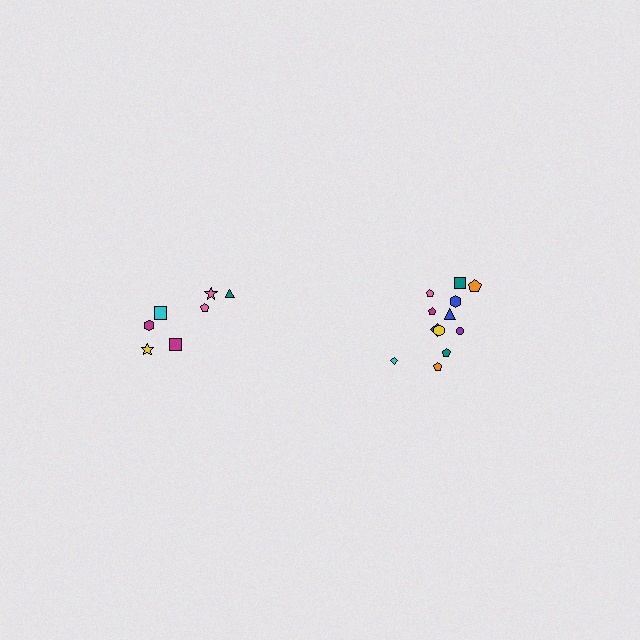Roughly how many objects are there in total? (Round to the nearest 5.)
Roughly 20 objects in total.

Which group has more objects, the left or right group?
The right group.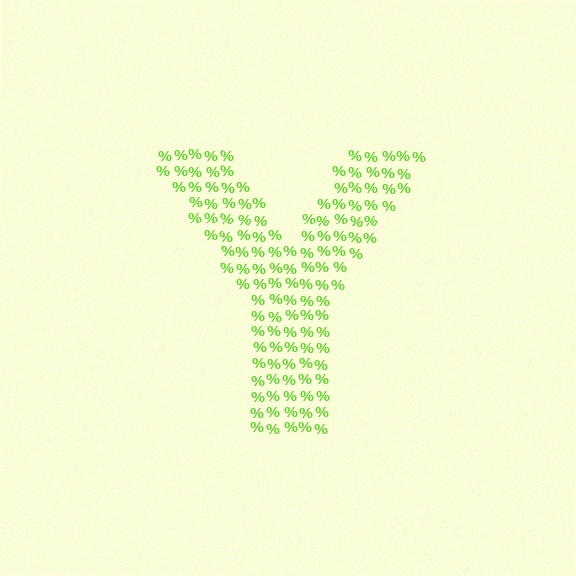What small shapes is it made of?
It is made of small percent signs.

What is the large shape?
The large shape is the letter Y.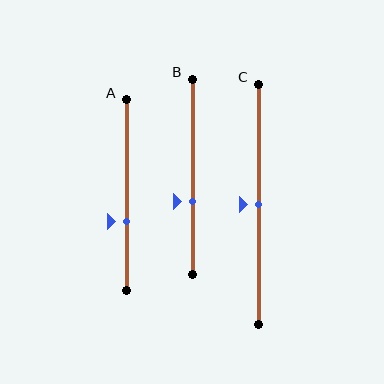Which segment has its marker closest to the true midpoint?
Segment C has its marker closest to the true midpoint.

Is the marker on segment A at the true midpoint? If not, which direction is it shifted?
No, the marker on segment A is shifted downward by about 14% of the segment length.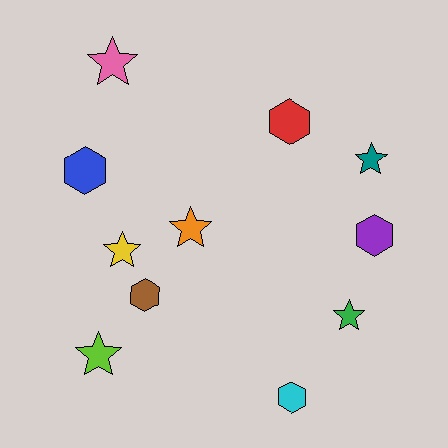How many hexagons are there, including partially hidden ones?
There are 5 hexagons.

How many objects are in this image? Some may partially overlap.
There are 11 objects.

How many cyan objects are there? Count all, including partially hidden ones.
There is 1 cyan object.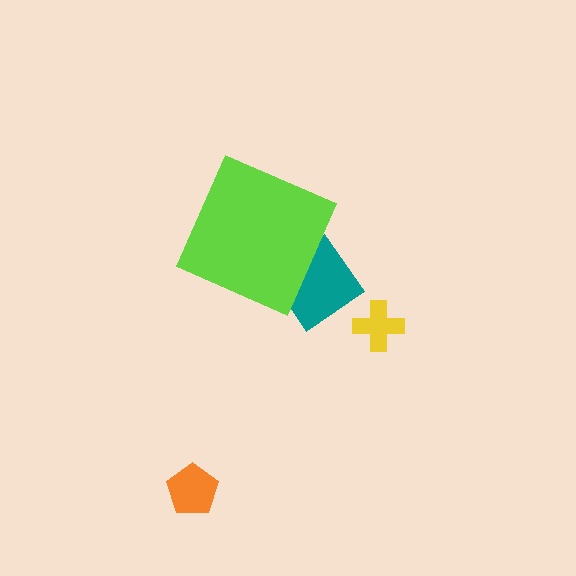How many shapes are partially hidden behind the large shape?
1 shape is partially hidden.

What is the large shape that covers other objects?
A lime diamond.